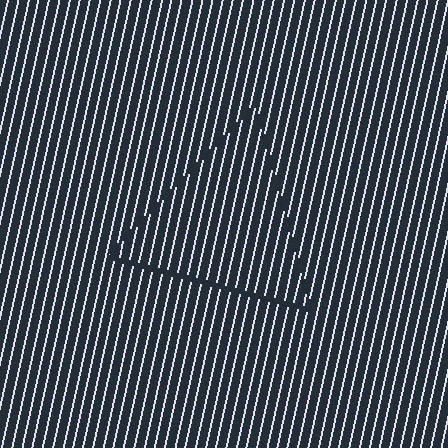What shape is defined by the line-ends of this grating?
An illusory triangle. The interior of the shape contains the same grating, shifted by half a period — the contour is defined by the phase discontinuity where line-ends from the inner and outer gratings abut.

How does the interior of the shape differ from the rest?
The interior of the shape contains the same grating, shifted by half a period — the contour is defined by the phase discontinuity where line-ends from the inner and outer gratings abut.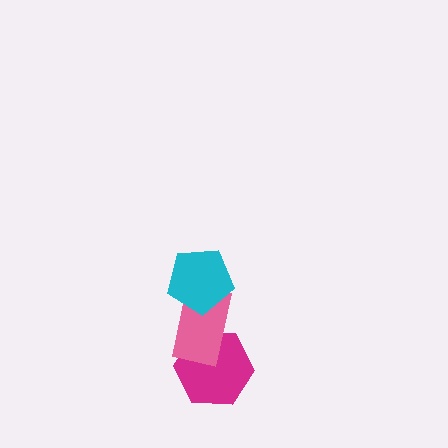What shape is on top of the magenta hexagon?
The pink rectangle is on top of the magenta hexagon.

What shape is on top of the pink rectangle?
The cyan pentagon is on top of the pink rectangle.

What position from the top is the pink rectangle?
The pink rectangle is 2nd from the top.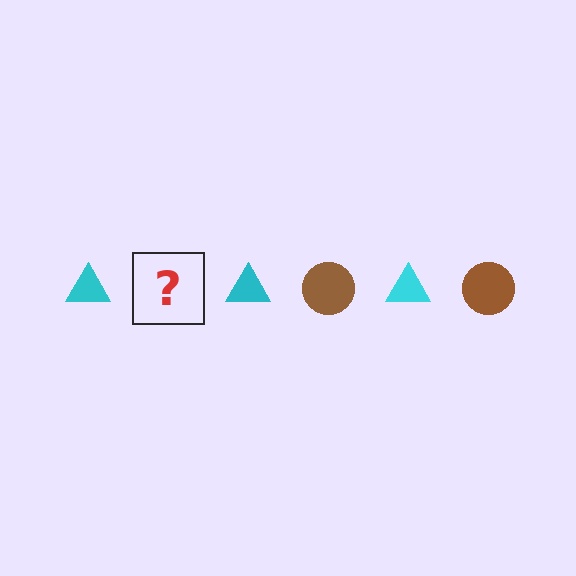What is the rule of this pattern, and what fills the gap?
The rule is that the pattern alternates between cyan triangle and brown circle. The gap should be filled with a brown circle.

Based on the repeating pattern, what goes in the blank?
The blank should be a brown circle.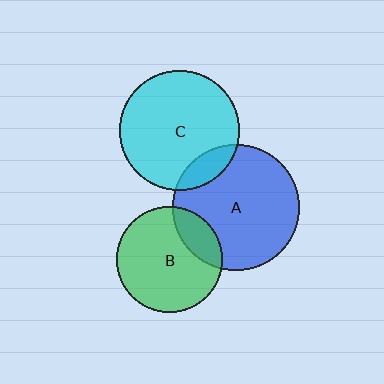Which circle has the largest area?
Circle A (blue).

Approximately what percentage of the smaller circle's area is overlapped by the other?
Approximately 20%.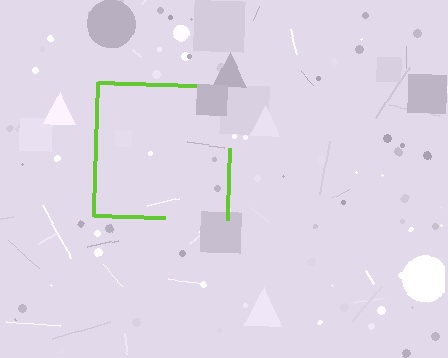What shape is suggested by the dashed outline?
The dashed outline suggests a square.